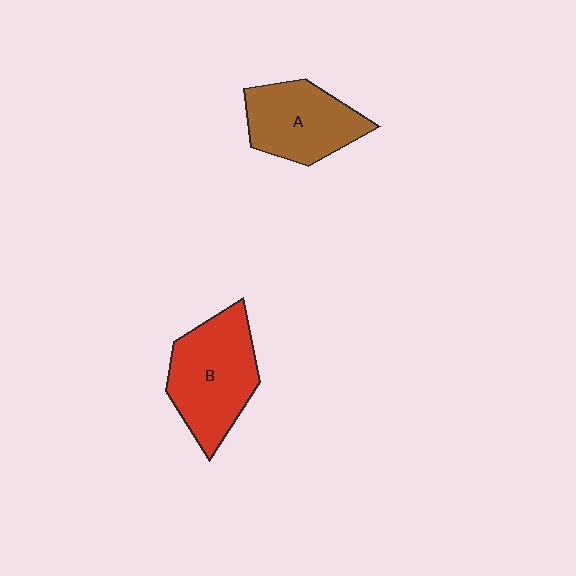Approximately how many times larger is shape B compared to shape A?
Approximately 1.2 times.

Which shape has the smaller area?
Shape A (brown).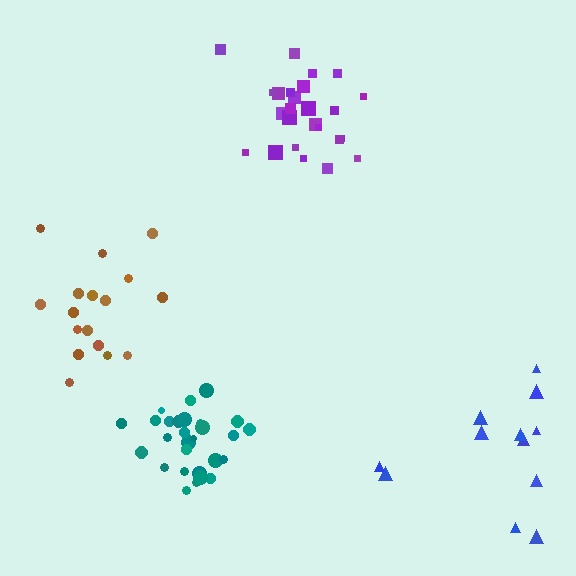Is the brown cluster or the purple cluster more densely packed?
Purple.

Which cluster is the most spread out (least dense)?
Blue.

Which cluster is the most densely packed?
Teal.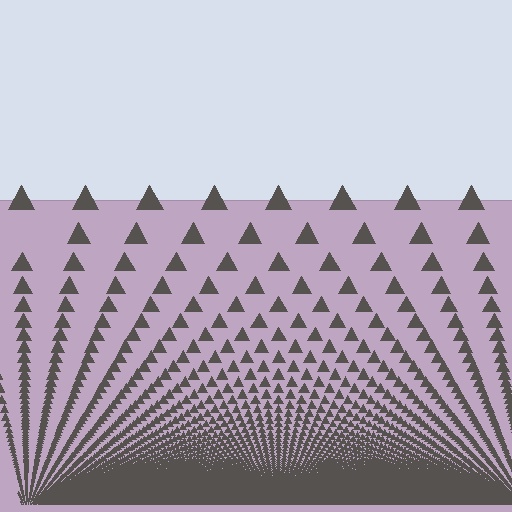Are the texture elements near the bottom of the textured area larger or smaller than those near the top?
Smaller. The gradient is inverted — elements near the bottom are smaller and denser.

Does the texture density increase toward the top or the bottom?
Density increases toward the bottom.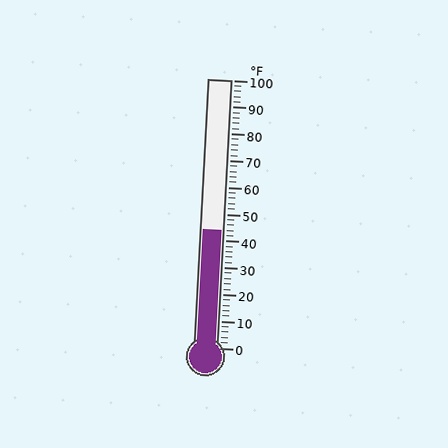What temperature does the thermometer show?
The thermometer shows approximately 44°F.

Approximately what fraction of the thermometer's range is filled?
The thermometer is filled to approximately 45% of its range.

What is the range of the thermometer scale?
The thermometer scale ranges from 0°F to 100°F.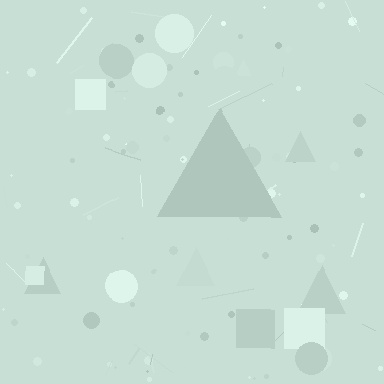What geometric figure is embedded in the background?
A triangle is embedded in the background.